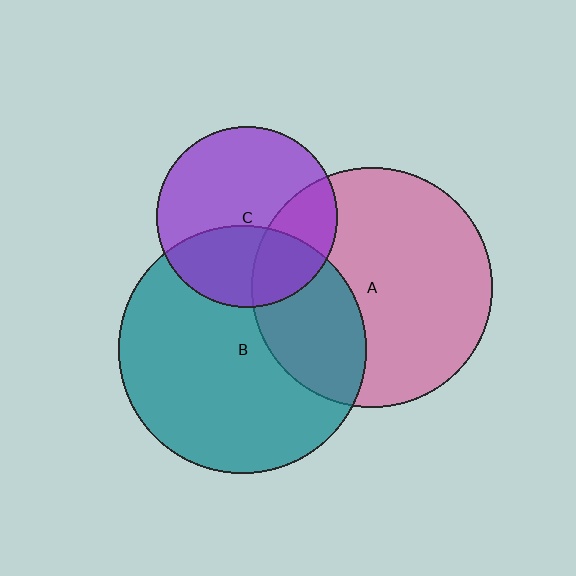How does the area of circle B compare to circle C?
Approximately 1.9 times.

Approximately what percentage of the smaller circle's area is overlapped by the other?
Approximately 30%.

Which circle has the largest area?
Circle B (teal).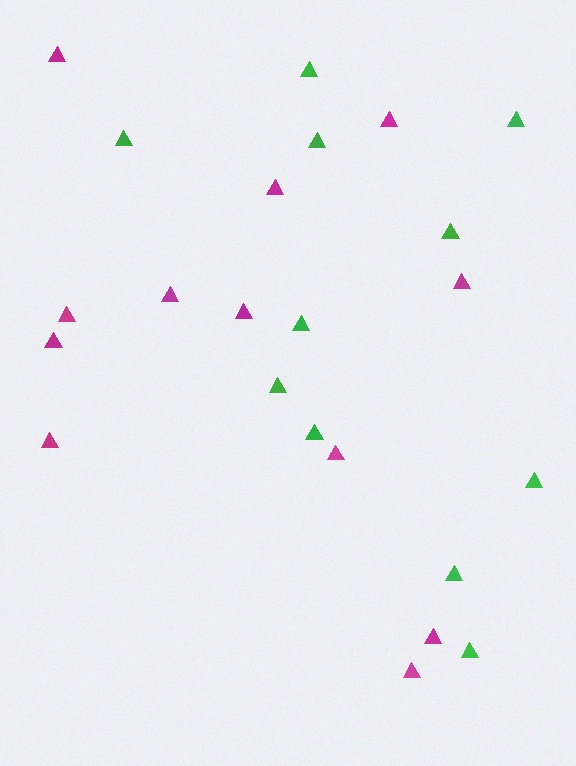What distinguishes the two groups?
There are 2 groups: one group of green triangles (11) and one group of magenta triangles (12).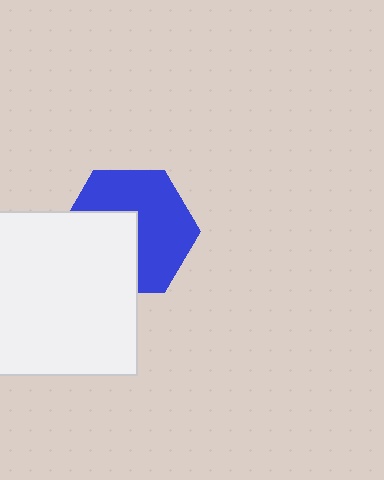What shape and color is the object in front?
The object in front is a white rectangle.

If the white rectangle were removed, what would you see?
You would see the complete blue hexagon.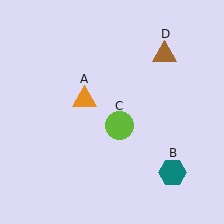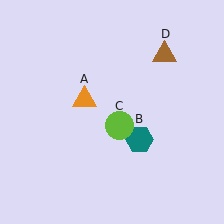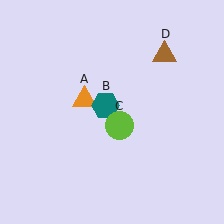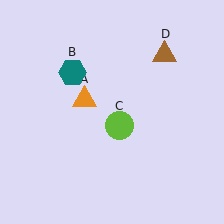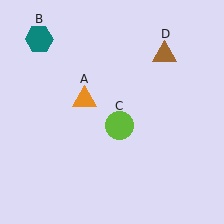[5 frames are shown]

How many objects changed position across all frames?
1 object changed position: teal hexagon (object B).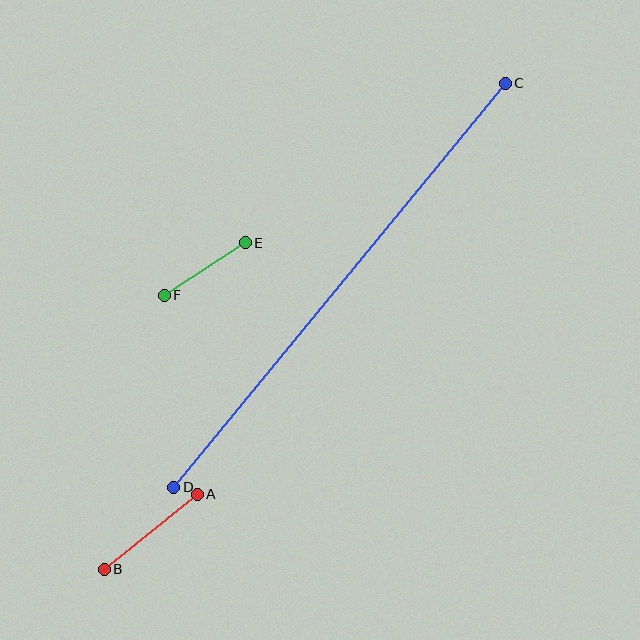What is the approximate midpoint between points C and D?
The midpoint is at approximately (340, 285) pixels.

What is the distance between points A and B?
The distance is approximately 120 pixels.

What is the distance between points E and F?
The distance is approximately 96 pixels.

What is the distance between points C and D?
The distance is approximately 522 pixels.